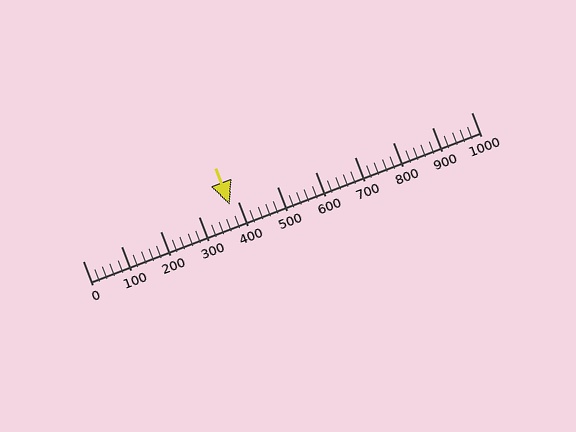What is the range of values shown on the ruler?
The ruler shows values from 0 to 1000.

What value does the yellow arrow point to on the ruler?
The yellow arrow points to approximately 378.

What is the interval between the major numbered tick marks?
The major tick marks are spaced 100 units apart.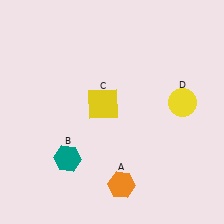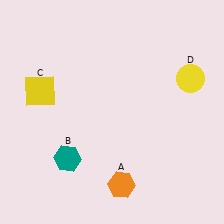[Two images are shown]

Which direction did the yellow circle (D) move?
The yellow circle (D) moved up.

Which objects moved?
The objects that moved are: the yellow square (C), the yellow circle (D).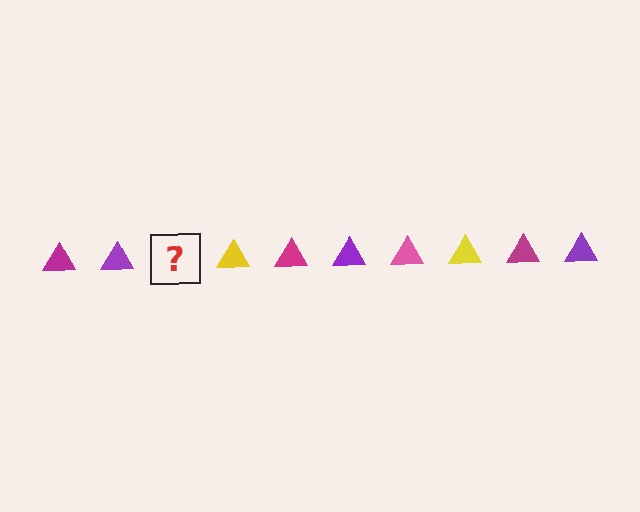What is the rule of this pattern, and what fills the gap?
The rule is that the pattern cycles through magenta, purple, pink, yellow triangles. The gap should be filled with a pink triangle.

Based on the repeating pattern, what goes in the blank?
The blank should be a pink triangle.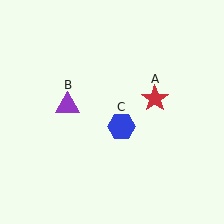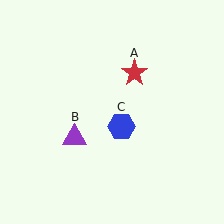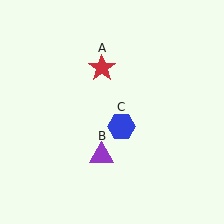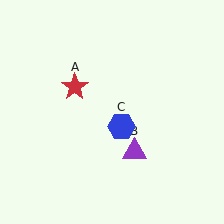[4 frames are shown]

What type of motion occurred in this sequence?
The red star (object A), purple triangle (object B) rotated counterclockwise around the center of the scene.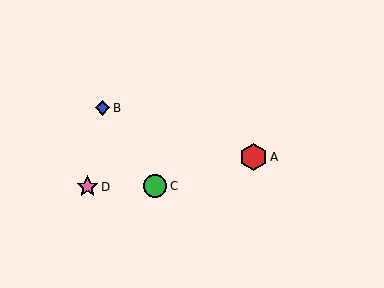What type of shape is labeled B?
Shape B is a blue diamond.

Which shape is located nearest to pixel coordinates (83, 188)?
The pink star (labeled D) at (87, 187) is nearest to that location.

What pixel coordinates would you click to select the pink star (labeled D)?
Click at (87, 187) to select the pink star D.